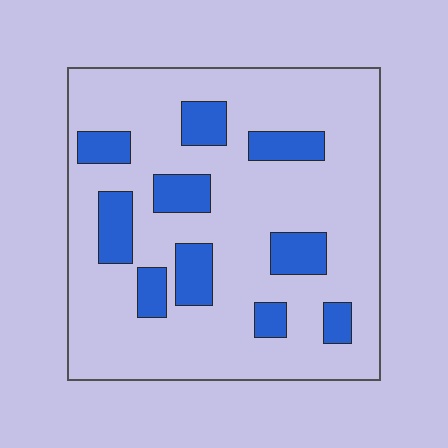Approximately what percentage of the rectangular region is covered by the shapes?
Approximately 20%.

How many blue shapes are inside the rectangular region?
10.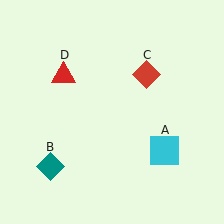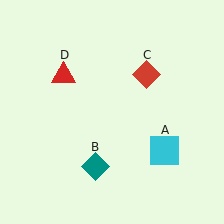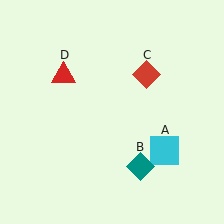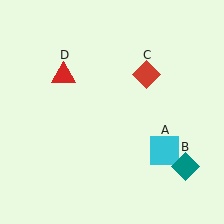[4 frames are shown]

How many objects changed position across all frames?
1 object changed position: teal diamond (object B).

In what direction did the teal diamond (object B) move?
The teal diamond (object B) moved right.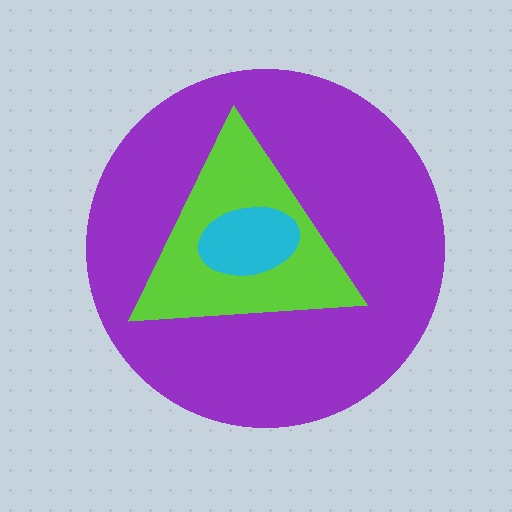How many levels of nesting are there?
3.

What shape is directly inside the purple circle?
The lime triangle.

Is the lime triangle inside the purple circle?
Yes.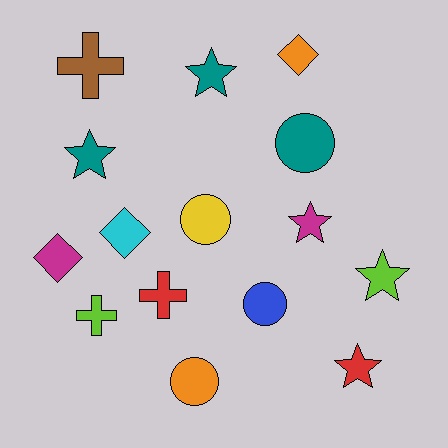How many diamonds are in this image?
There are 3 diamonds.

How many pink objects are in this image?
There are no pink objects.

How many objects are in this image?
There are 15 objects.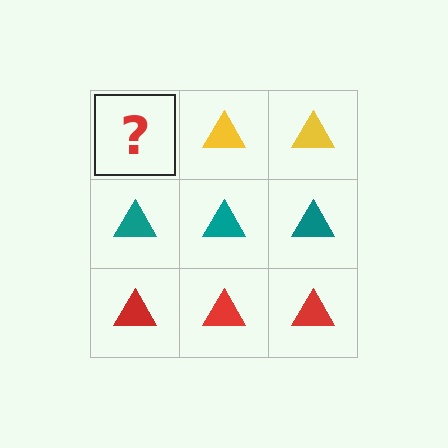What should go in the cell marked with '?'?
The missing cell should contain a yellow triangle.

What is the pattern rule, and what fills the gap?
The rule is that each row has a consistent color. The gap should be filled with a yellow triangle.